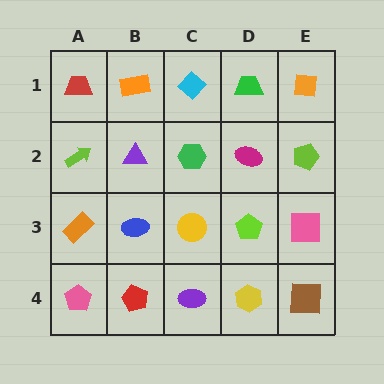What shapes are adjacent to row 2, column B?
An orange rectangle (row 1, column B), a blue ellipse (row 3, column B), a lime arrow (row 2, column A), a green hexagon (row 2, column C).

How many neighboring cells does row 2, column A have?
3.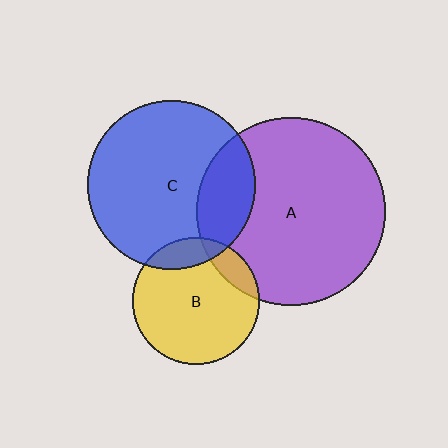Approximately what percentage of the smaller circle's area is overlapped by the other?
Approximately 10%.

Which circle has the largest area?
Circle A (purple).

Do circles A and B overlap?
Yes.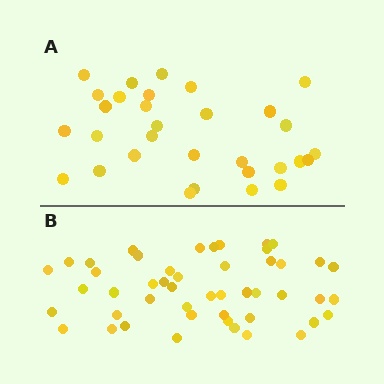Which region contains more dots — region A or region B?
Region B (the bottom region) has more dots.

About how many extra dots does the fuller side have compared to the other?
Region B has approximately 15 more dots than region A.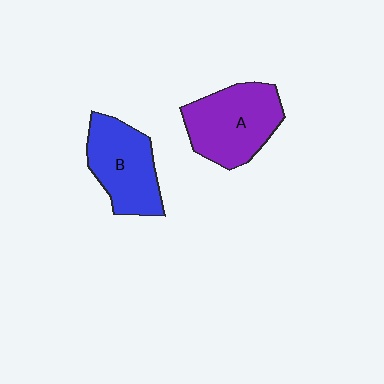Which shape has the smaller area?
Shape B (blue).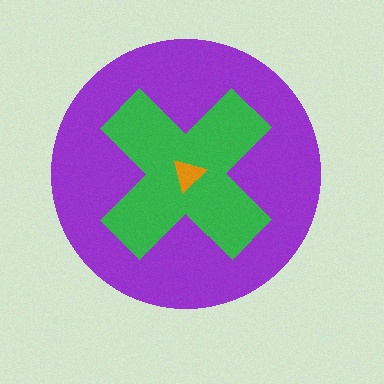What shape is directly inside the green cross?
The orange triangle.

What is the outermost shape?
The purple circle.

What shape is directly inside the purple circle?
The green cross.